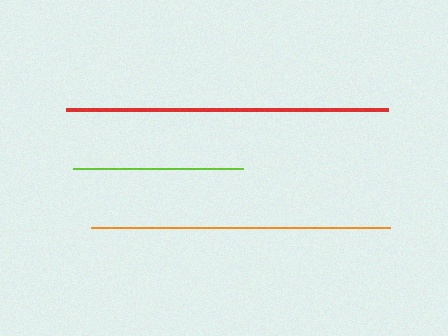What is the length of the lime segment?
The lime segment is approximately 170 pixels long.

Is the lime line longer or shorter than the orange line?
The orange line is longer than the lime line.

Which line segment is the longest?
The red line is the longest at approximately 322 pixels.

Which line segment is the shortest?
The lime line is the shortest at approximately 170 pixels.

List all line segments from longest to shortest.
From longest to shortest: red, orange, lime.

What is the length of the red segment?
The red segment is approximately 322 pixels long.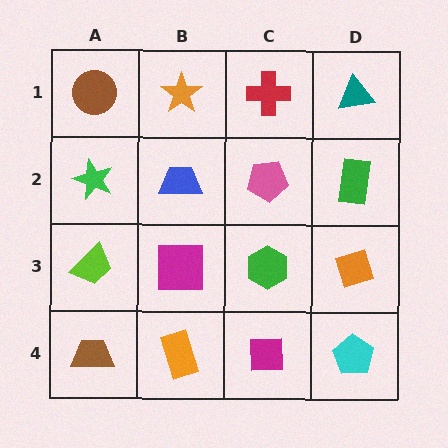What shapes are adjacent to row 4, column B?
A magenta square (row 3, column B), a brown trapezoid (row 4, column A), a magenta square (row 4, column C).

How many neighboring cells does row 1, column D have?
2.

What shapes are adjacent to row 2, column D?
A teal triangle (row 1, column D), an orange diamond (row 3, column D), a pink pentagon (row 2, column C).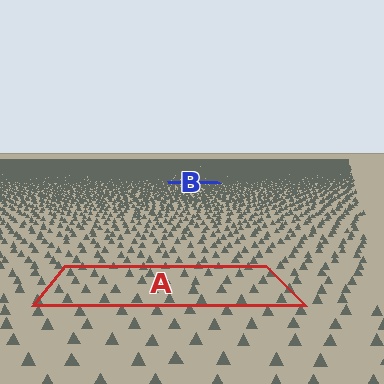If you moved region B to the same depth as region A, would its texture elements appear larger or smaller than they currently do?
They would appear larger. At a closer depth, the same texture elements are projected at a bigger on-screen size.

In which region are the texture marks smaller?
The texture marks are smaller in region B, because it is farther away.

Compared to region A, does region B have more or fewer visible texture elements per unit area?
Region B has more texture elements per unit area — they are packed more densely because it is farther away.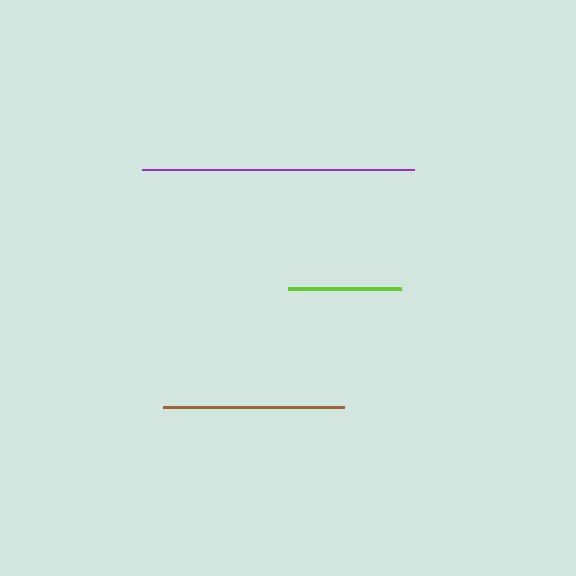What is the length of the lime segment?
The lime segment is approximately 113 pixels long.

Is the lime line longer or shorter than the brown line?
The brown line is longer than the lime line.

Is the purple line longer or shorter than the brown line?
The purple line is longer than the brown line.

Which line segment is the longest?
The purple line is the longest at approximately 272 pixels.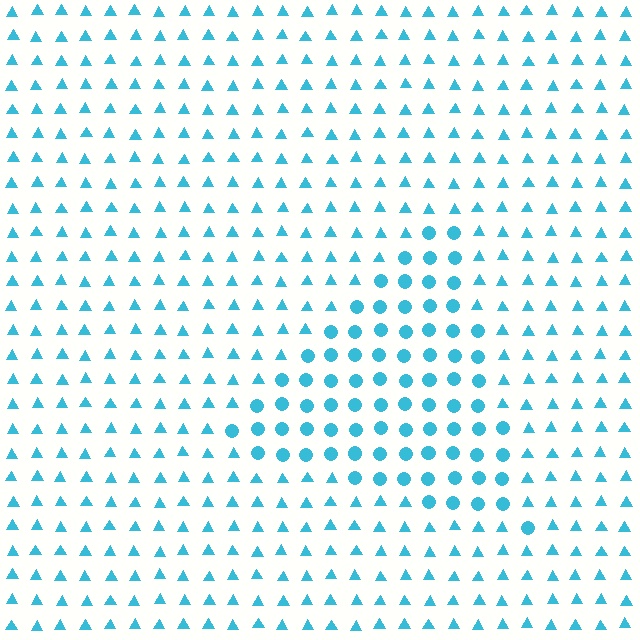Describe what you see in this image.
The image is filled with small cyan elements arranged in a uniform grid. A triangle-shaped region contains circles, while the surrounding area contains triangles. The boundary is defined purely by the change in element shape.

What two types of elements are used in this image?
The image uses circles inside the triangle region and triangles outside it.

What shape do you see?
I see a triangle.